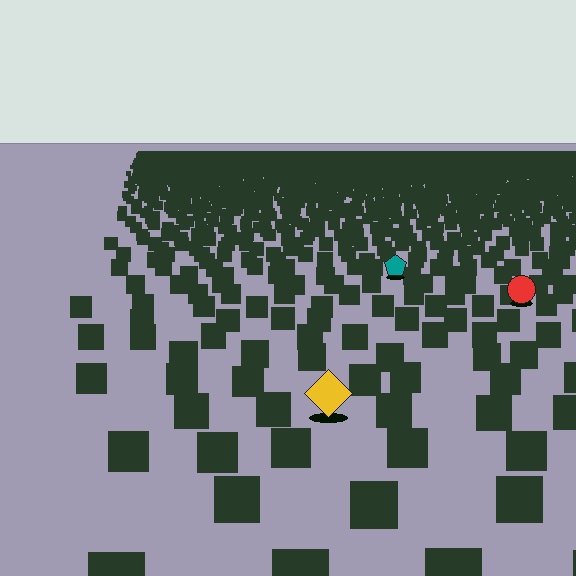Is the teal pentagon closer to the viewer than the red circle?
No. The red circle is closer — you can tell from the texture gradient: the ground texture is coarser near it.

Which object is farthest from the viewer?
The teal pentagon is farthest from the viewer. It appears smaller and the ground texture around it is denser.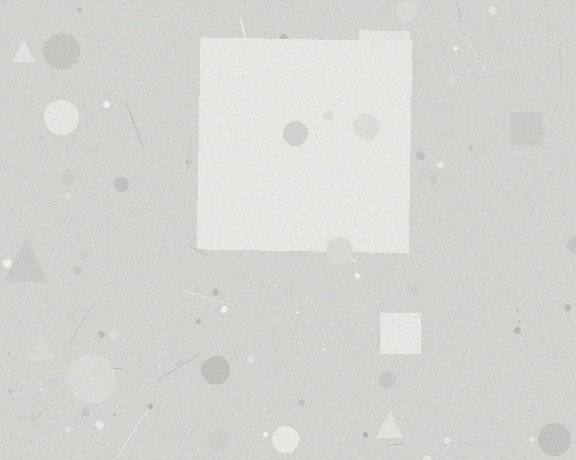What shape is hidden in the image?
A square is hidden in the image.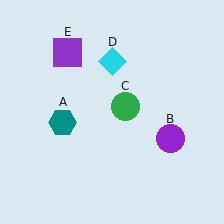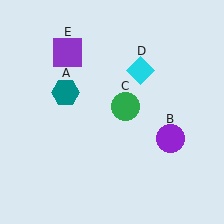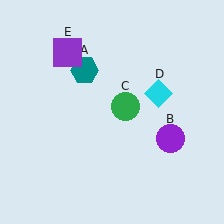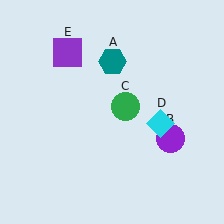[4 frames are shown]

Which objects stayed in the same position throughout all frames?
Purple circle (object B) and green circle (object C) and purple square (object E) remained stationary.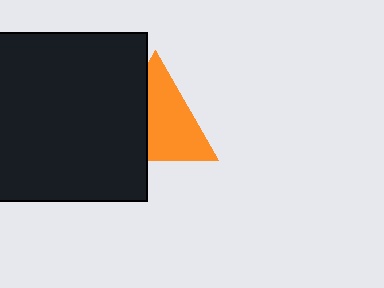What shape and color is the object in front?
The object in front is a black rectangle.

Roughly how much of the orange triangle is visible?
About half of it is visible (roughly 61%).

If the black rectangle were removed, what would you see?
You would see the complete orange triangle.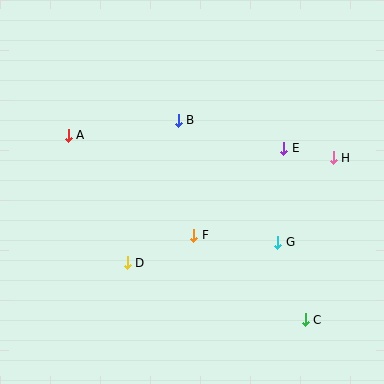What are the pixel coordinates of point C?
Point C is at (305, 320).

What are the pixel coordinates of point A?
Point A is at (68, 135).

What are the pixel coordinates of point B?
Point B is at (178, 120).